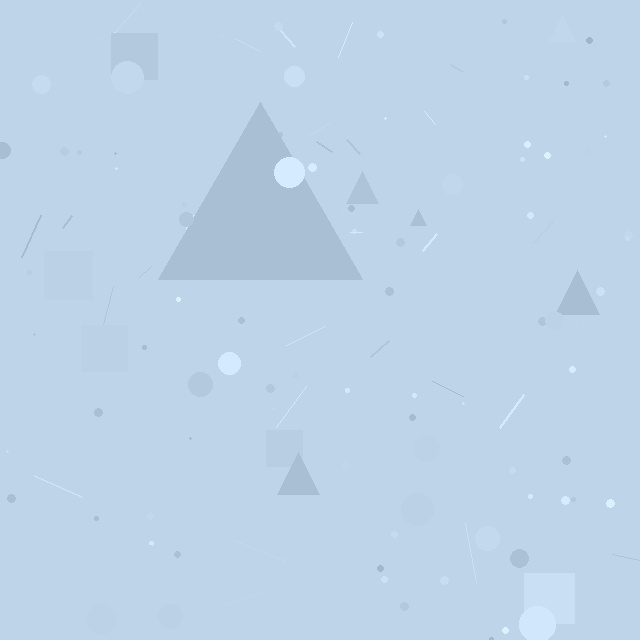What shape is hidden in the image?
A triangle is hidden in the image.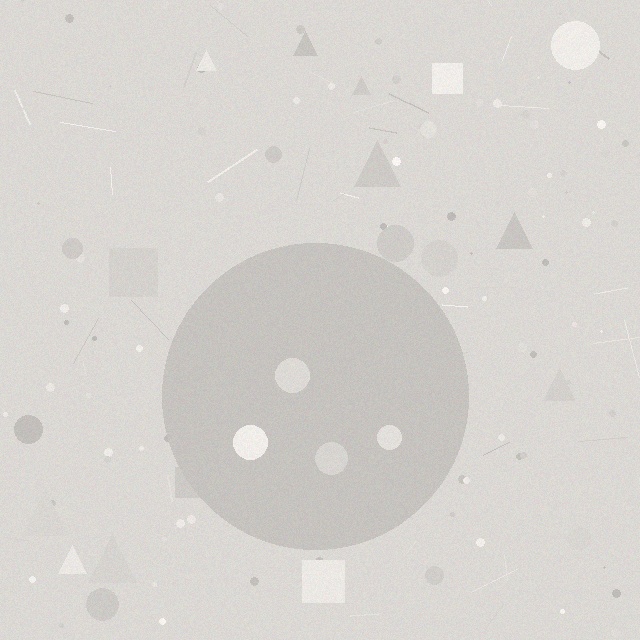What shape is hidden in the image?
A circle is hidden in the image.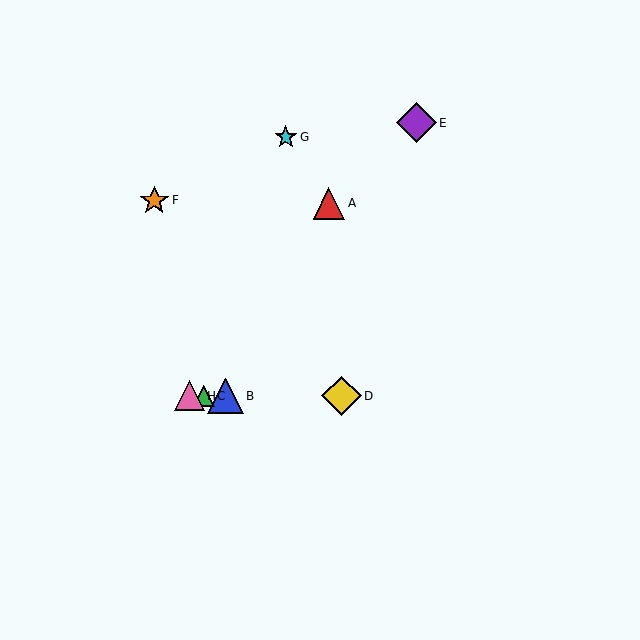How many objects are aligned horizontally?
4 objects (B, C, D, H) are aligned horizontally.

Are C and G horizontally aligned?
No, C is at y≈396 and G is at y≈137.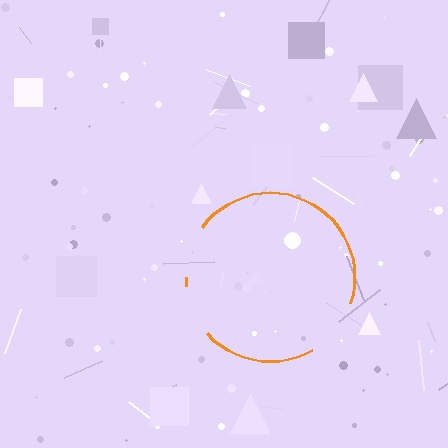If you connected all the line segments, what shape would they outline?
They would outline a circle.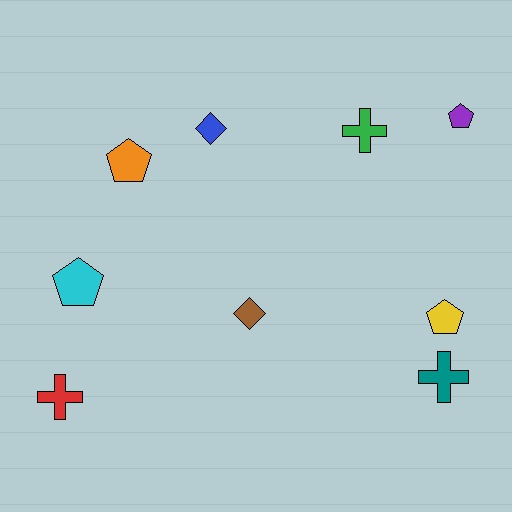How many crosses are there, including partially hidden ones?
There are 3 crosses.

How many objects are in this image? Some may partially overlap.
There are 9 objects.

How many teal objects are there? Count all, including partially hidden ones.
There is 1 teal object.